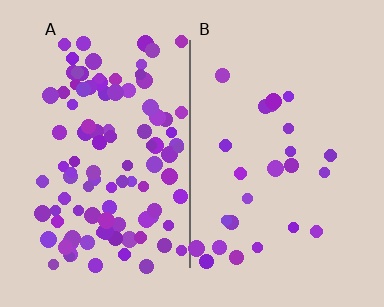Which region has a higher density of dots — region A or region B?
A (the left).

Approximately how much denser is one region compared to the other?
Approximately 4.1× — region A over region B.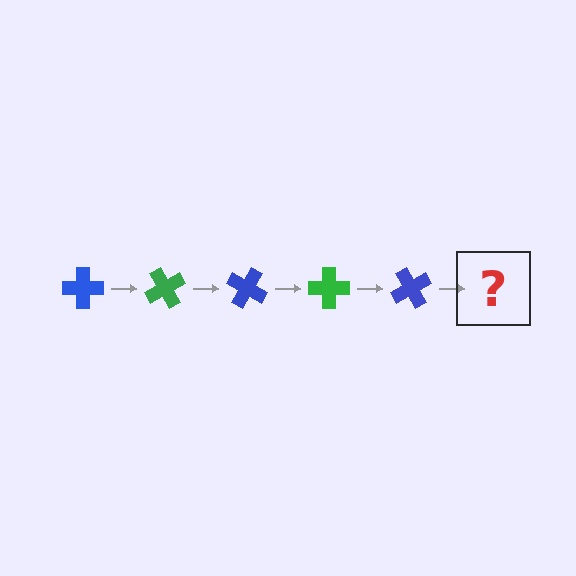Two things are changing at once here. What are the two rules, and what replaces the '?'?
The two rules are that it rotates 60 degrees each step and the color cycles through blue and green. The '?' should be a green cross, rotated 300 degrees from the start.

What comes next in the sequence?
The next element should be a green cross, rotated 300 degrees from the start.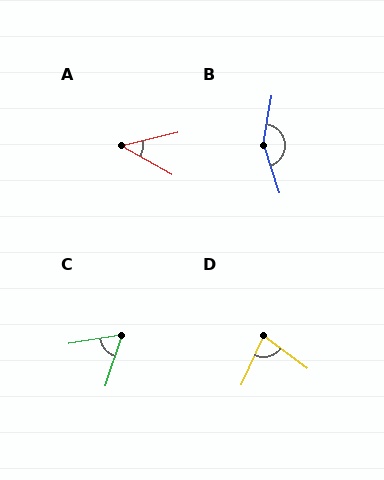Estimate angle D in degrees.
Approximately 78 degrees.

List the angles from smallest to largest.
A (43°), C (63°), D (78°), B (152°).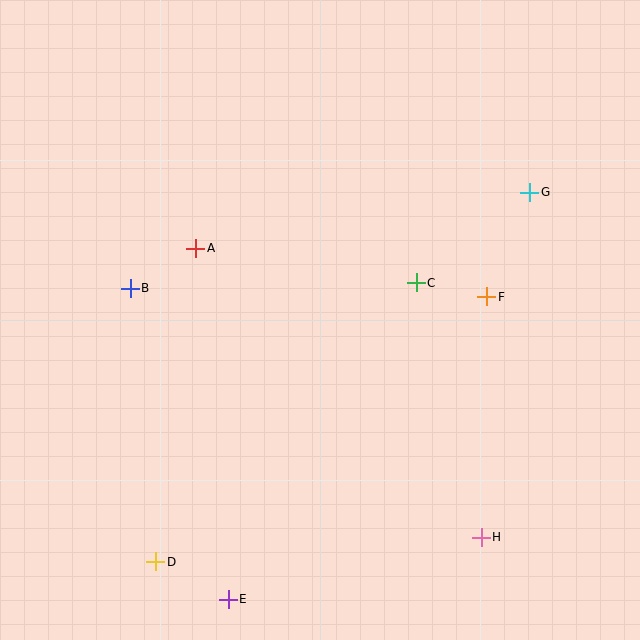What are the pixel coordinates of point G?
Point G is at (530, 192).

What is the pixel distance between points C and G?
The distance between C and G is 145 pixels.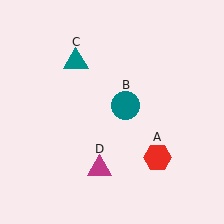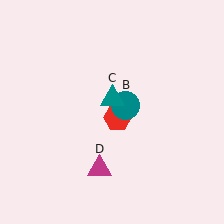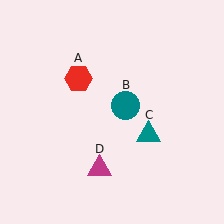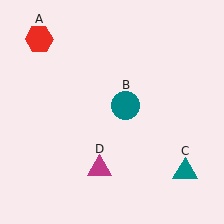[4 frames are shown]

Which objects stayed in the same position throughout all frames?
Teal circle (object B) and magenta triangle (object D) remained stationary.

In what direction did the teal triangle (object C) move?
The teal triangle (object C) moved down and to the right.